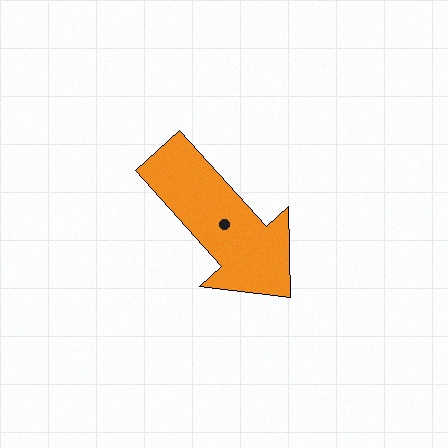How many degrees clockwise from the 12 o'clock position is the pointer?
Approximately 138 degrees.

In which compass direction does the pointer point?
Southeast.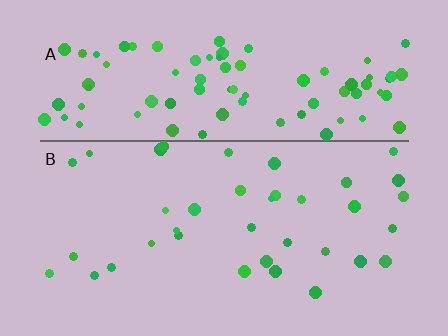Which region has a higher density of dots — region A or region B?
A (the top).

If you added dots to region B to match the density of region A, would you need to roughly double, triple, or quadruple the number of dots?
Approximately triple.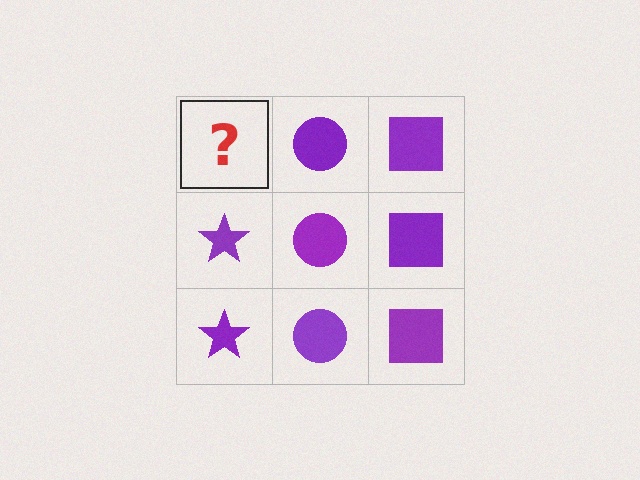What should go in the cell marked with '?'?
The missing cell should contain a purple star.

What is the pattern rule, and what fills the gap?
The rule is that each column has a consistent shape. The gap should be filled with a purple star.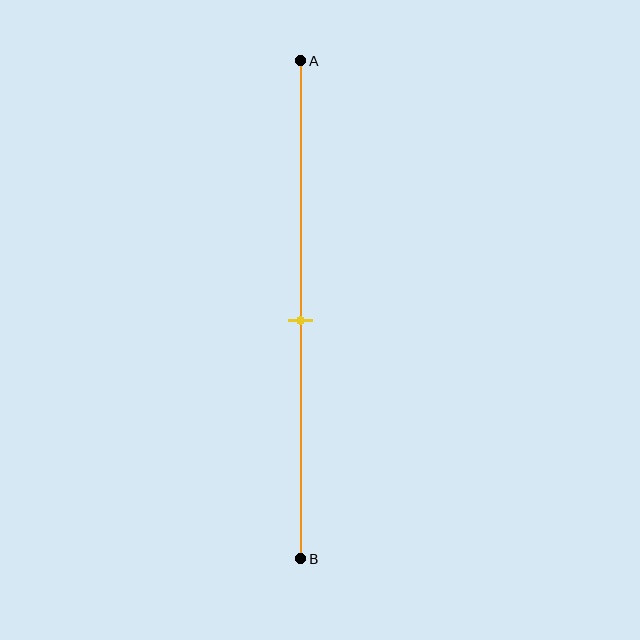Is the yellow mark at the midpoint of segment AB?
Yes, the mark is approximately at the midpoint.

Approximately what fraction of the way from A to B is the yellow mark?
The yellow mark is approximately 50% of the way from A to B.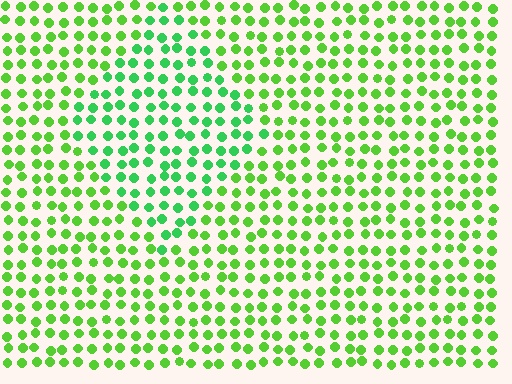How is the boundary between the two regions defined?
The boundary is defined purely by a slight shift in hue (about 28 degrees). Spacing, size, and orientation are identical on both sides.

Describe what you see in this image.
The image is filled with small lime elements in a uniform arrangement. A diamond-shaped region is visible where the elements are tinted to a slightly different hue, forming a subtle color boundary.